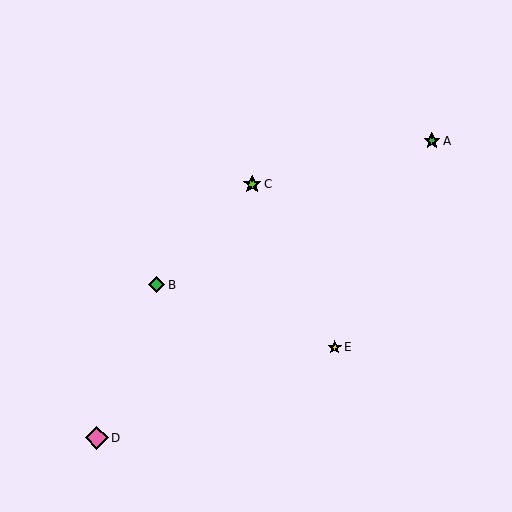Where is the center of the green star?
The center of the green star is at (432, 141).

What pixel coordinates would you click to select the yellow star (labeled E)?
Click at (335, 347) to select the yellow star E.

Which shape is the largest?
The pink diamond (labeled D) is the largest.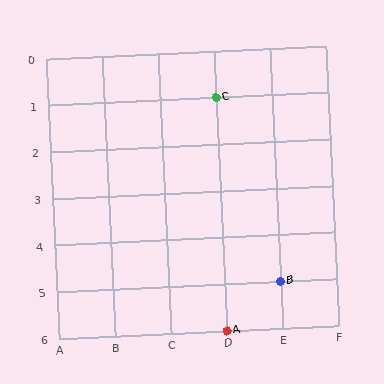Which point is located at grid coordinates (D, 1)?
Point C is at (D, 1).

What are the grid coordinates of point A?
Point A is at grid coordinates (D, 6).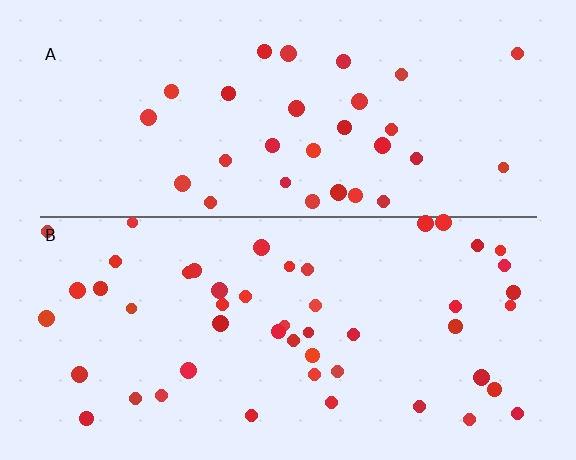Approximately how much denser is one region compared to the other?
Approximately 1.6× — region B over region A.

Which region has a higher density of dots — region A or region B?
B (the bottom).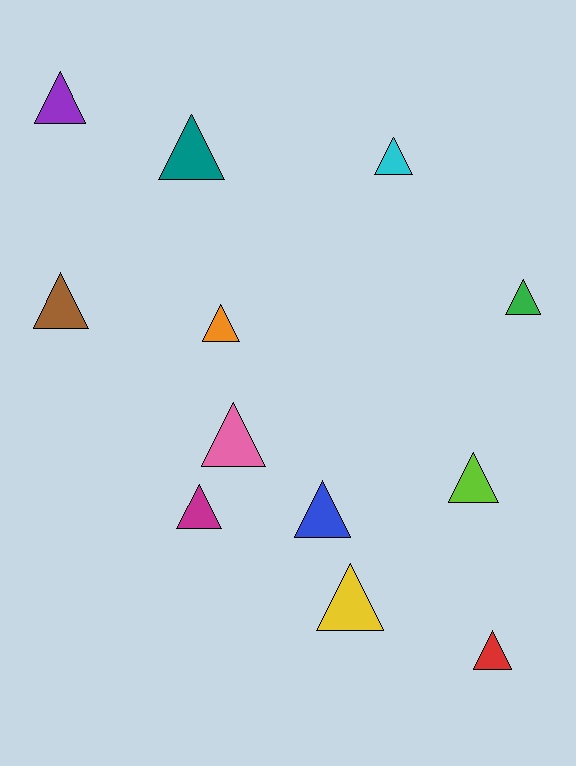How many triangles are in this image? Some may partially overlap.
There are 12 triangles.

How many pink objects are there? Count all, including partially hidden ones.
There is 1 pink object.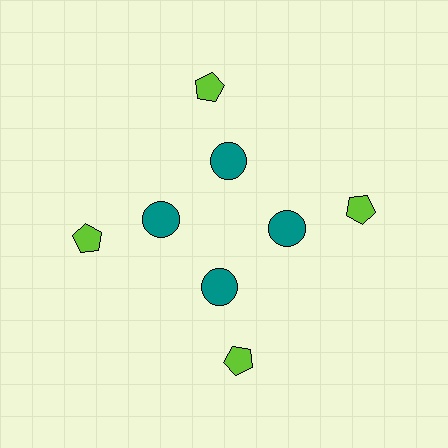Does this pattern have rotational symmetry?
Yes, this pattern has 4-fold rotational symmetry. It looks the same after rotating 90 degrees around the center.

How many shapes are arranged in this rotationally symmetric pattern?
There are 8 shapes, arranged in 4 groups of 2.